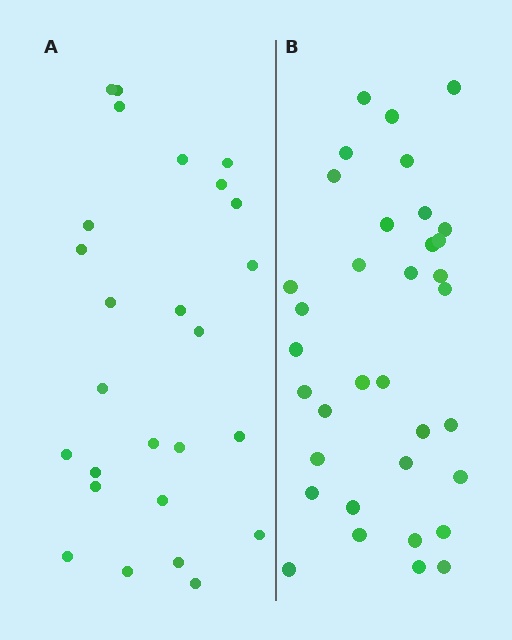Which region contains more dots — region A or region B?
Region B (the right region) has more dots.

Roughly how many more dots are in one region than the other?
Region B has roughly 8 or so more dots than region A.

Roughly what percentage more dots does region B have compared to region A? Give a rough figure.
About 35% more.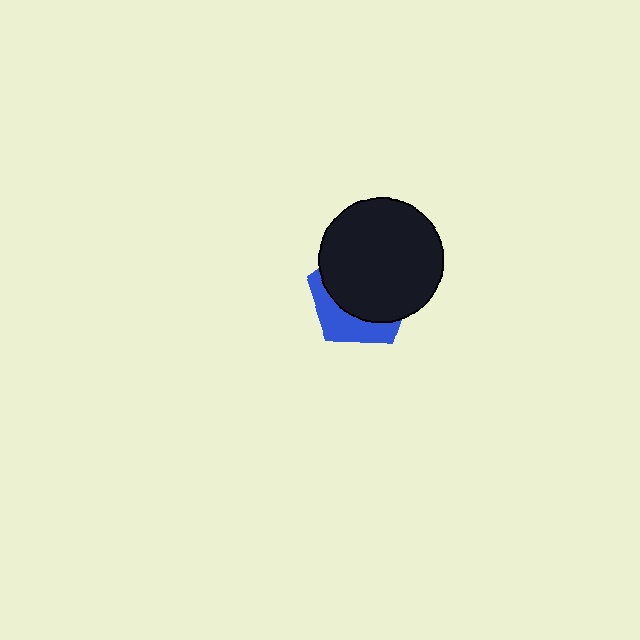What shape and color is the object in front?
The object in front is a black circle.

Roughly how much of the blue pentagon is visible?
A small part of it is visible (roughly 33%).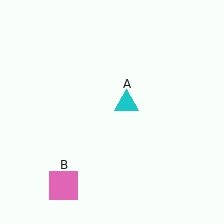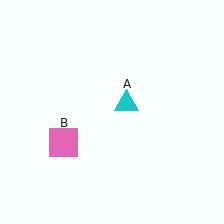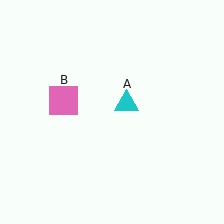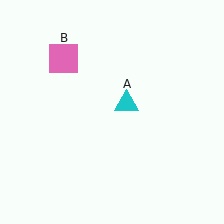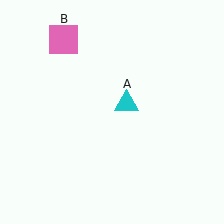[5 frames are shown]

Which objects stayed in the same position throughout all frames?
Cyan triangle (object A) remained stationary.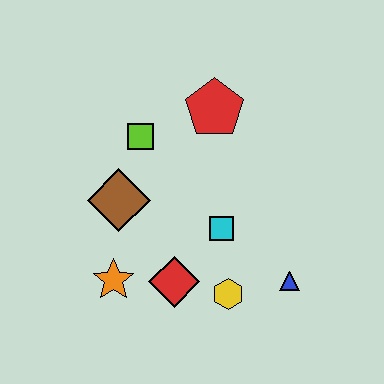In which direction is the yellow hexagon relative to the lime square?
The yellow hexagon is below the lime square.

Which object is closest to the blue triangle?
The yellow hexagon is closest to the blue triangle.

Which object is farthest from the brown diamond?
The blue triangle is farthest from the brown diamond.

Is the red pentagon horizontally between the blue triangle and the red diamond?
Yes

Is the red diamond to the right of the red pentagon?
No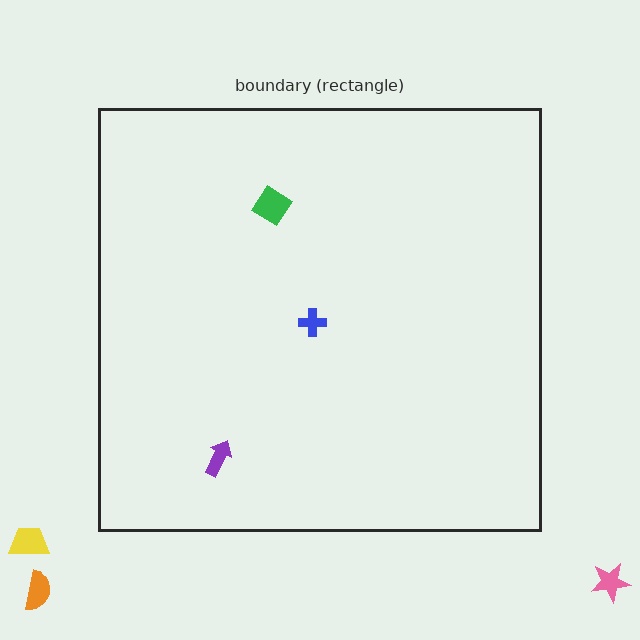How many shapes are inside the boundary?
3 inside, 3 outside.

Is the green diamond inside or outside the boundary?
Inside.